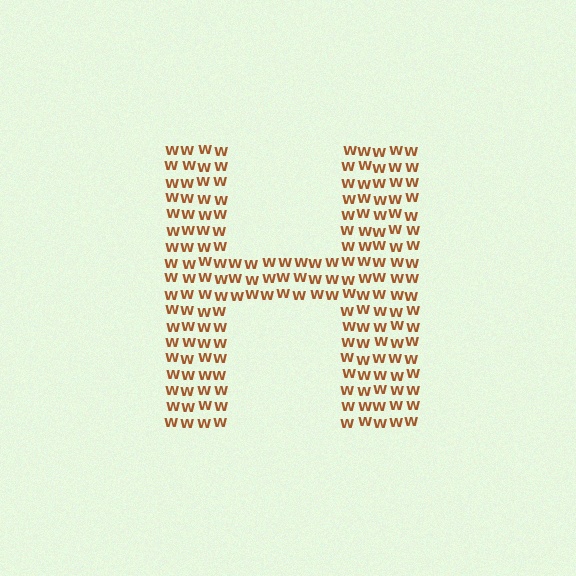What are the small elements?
The small elements are letter W's.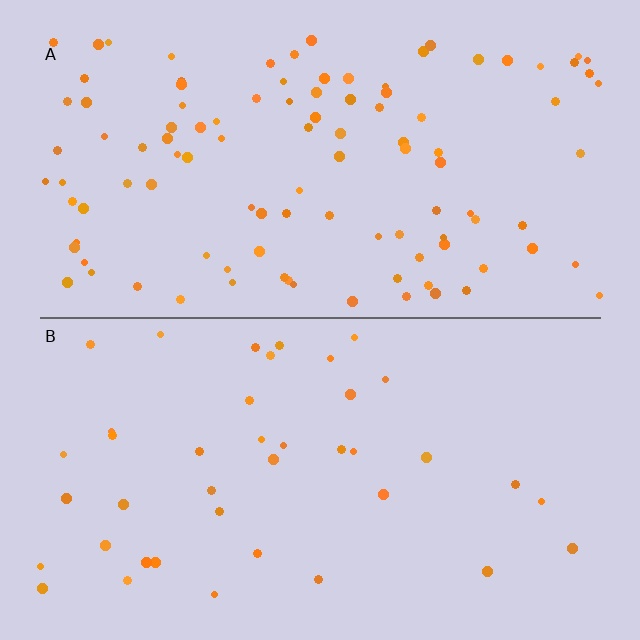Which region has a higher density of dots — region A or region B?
A (the top).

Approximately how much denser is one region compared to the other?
Approximately 2.6× — region A over region B.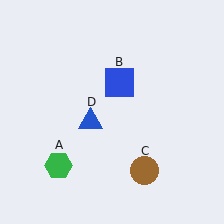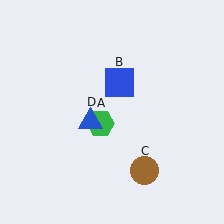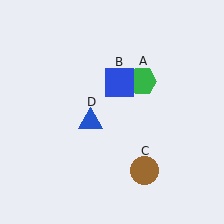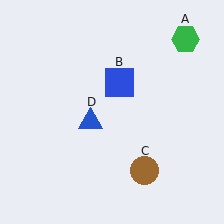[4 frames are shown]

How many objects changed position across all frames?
1 object changed position: green hexagon (object A).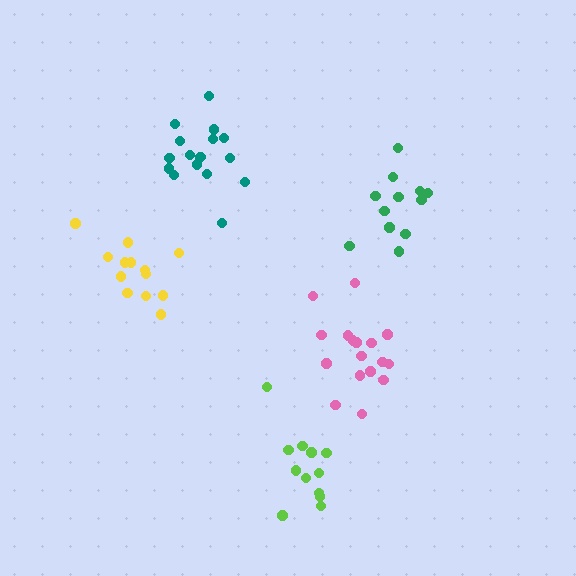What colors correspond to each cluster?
The clusters are colored: lime, green, teal, yellow, pink.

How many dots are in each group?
Group 1: 12 dots, Group 2: 12 dots, Group 3: 16 dots, Group 4: 13 dots, Group 5: 17 dots (70 total).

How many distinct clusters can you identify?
There are 5 distinct clusters.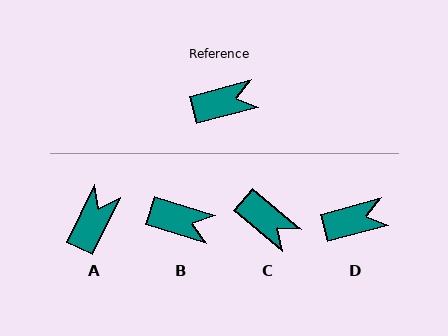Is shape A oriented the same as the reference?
No, it is off by about 50 degrees.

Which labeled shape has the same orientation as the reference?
D.